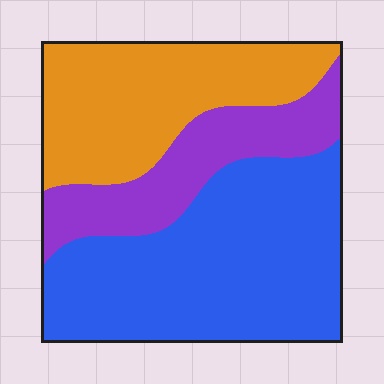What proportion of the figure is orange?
Orange takes up about one third (1/3) of the figure.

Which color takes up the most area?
Blue, at roughly 50%.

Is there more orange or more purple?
Orange.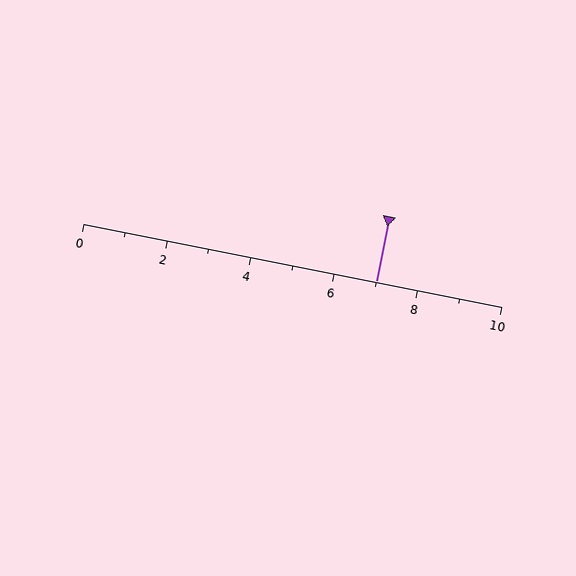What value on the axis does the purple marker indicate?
The marker indicates approximately 7.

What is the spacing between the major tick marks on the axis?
The major ticks are spaced 2 apart.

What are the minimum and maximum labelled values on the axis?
The axis runs from 0 to 10.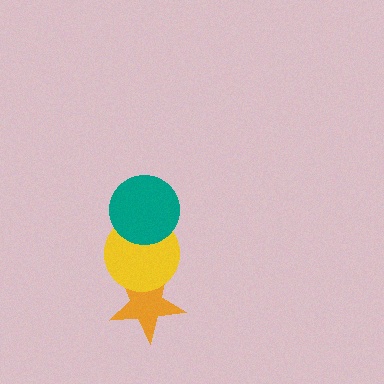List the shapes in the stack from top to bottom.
From top to bottom: the teal circle, the yellow circle, the orange star.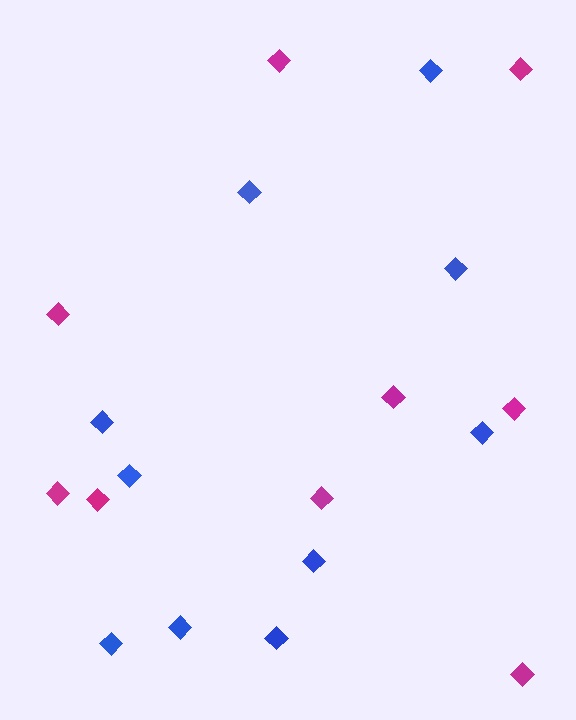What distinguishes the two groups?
There are 2 groups: one group of blue diamonds (10) and one group of magenta diamonds (9).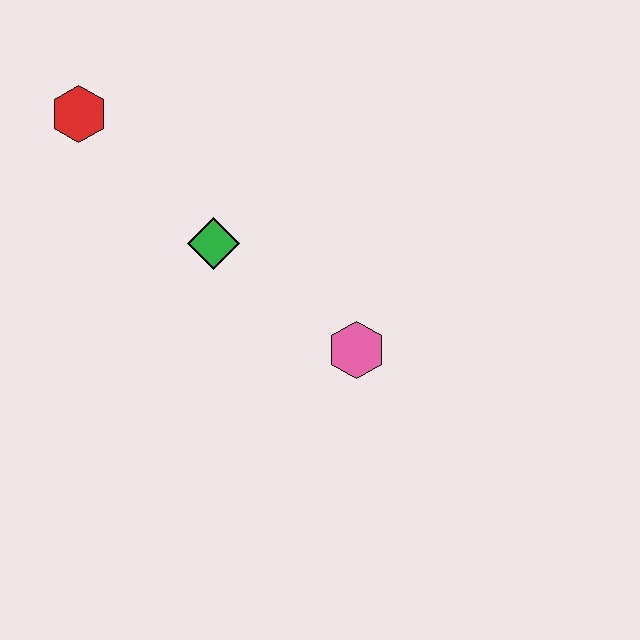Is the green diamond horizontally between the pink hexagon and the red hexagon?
Yes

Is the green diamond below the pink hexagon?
No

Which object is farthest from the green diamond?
The red hexagon is farthest from the green diamond.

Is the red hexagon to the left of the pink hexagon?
Yes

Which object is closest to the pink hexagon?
The green diamond is closest to the pink hexagon.